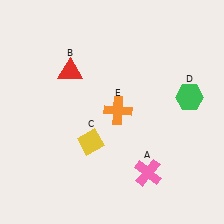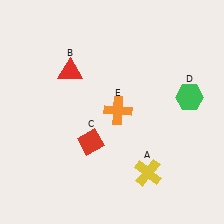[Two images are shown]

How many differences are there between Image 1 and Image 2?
There are 2 differences between the two images.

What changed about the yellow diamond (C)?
In Image 1, C is yellow. In Image 2, it changed to red.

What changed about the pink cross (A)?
In Image 1, A is pink. In Image 2, it changed to yellow.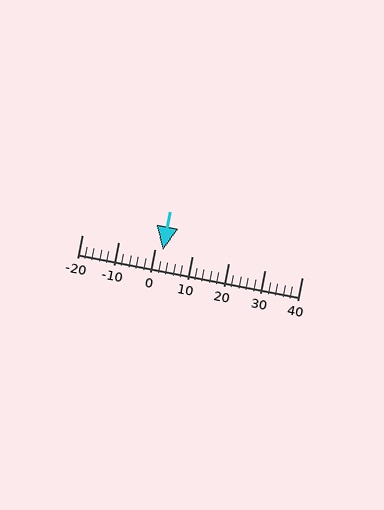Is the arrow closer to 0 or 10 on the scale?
The arrow is closer to 0.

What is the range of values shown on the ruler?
The ruler shows values from -20 to 40.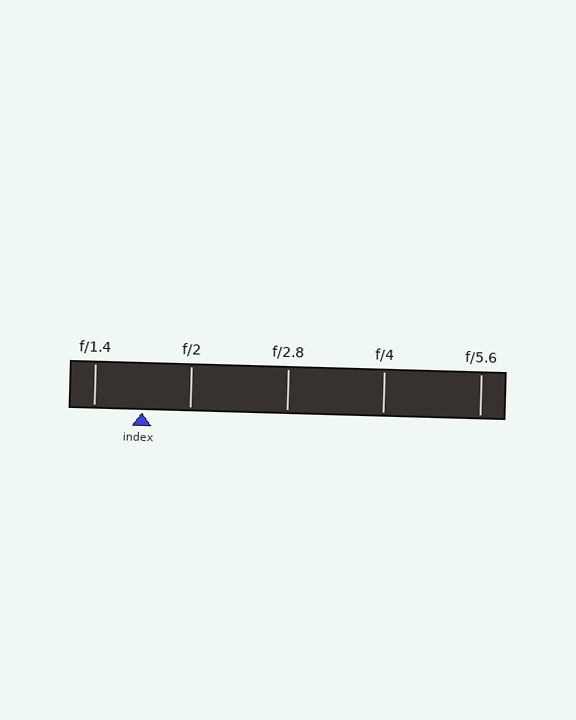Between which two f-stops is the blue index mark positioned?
The index mark is between f/1.4 and f/2.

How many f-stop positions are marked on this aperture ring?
There are 5 f-stop positions marked.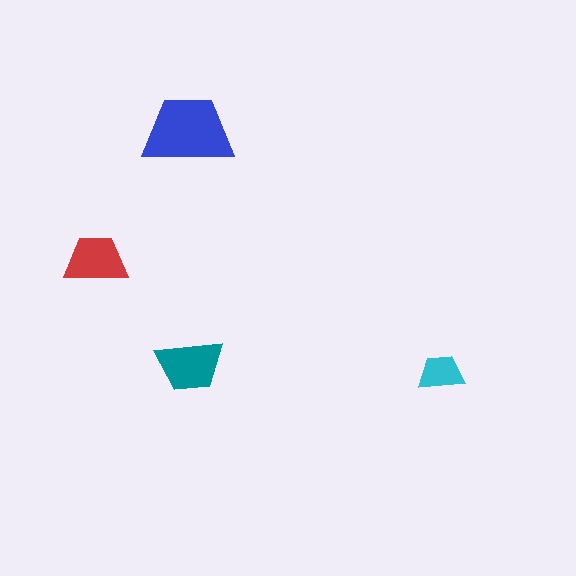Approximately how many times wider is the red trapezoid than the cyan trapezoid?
About 1.5 times wider.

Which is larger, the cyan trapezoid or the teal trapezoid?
The teal one.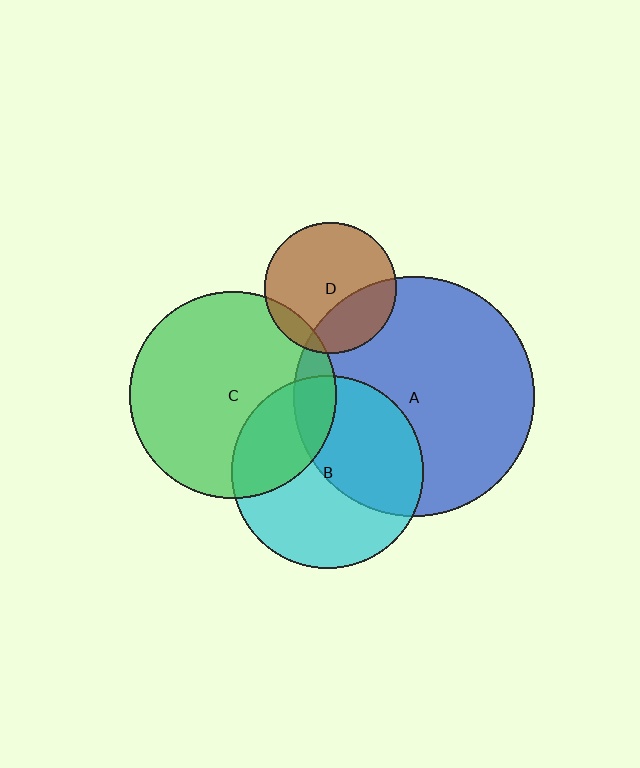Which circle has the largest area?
Circle A (blue).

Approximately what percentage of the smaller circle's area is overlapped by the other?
Approximately 30%.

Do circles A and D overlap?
Yes.